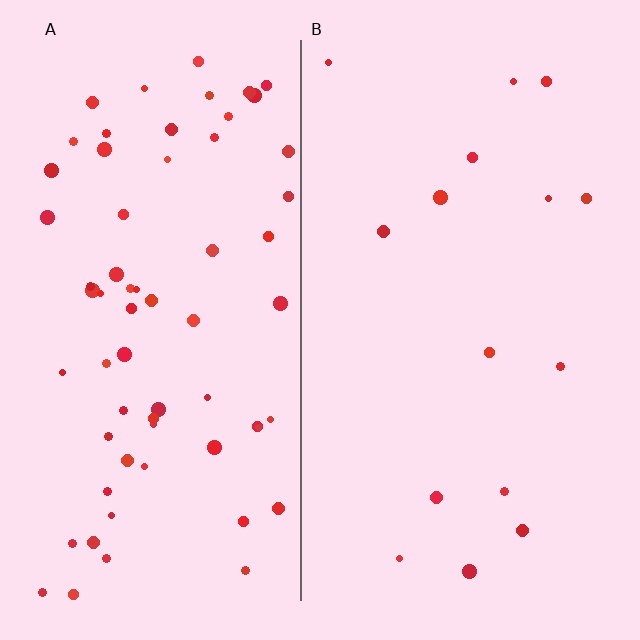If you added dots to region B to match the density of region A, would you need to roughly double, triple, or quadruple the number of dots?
Approximately quadruple.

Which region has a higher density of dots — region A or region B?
A (the left).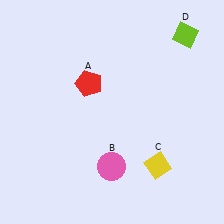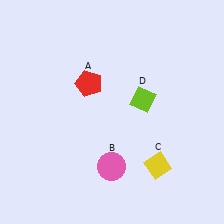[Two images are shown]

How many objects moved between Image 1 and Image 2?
1 object moved between the two images.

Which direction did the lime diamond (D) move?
The lime diamond (D) moved down.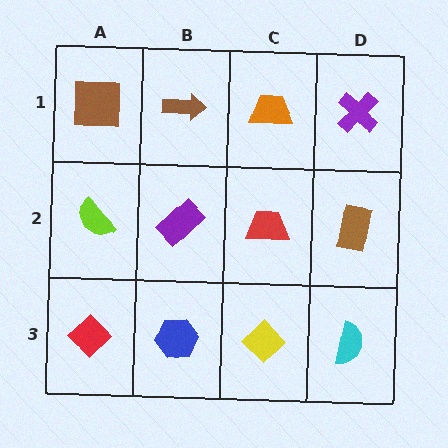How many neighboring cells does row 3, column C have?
3.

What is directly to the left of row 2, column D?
A red trapezoid.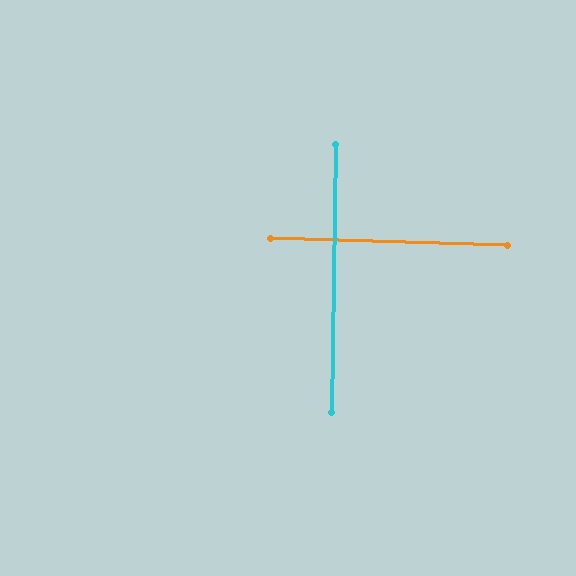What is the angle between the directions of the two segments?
Approximately 89 degrees.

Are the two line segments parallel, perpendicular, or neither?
Perpendicular — they meet at approximately 89°.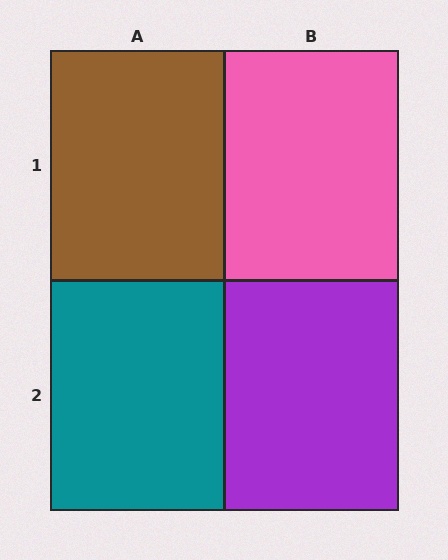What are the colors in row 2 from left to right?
Teal, purple.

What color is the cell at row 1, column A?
Brown.